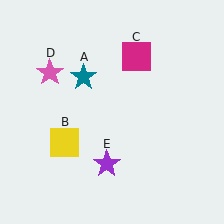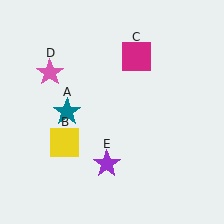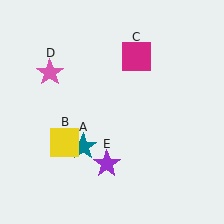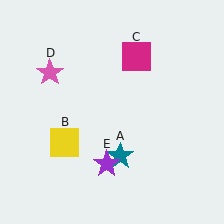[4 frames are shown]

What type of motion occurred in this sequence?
The teal star (object A) rotated counterclockwise around the center of the scene.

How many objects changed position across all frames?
1 object changed position: teal star (object A).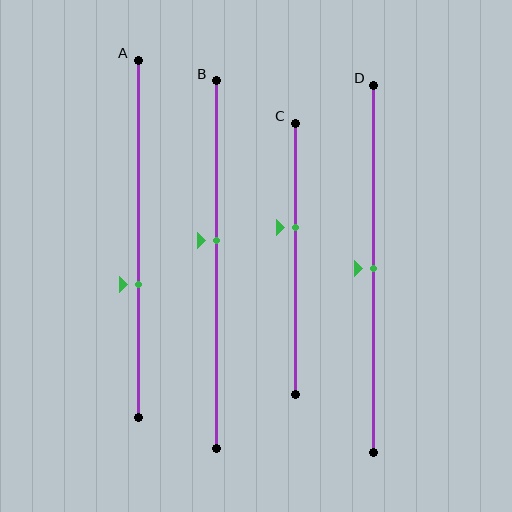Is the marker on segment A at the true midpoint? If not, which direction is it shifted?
No, the marker on segment A is shifted downward by about 13% of the segment length.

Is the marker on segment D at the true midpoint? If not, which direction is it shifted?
Yes, the marker on segment D is at the true midpoint.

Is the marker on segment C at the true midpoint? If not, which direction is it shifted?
No, the marker on segment C is shifted upward by about 12% of the segment length.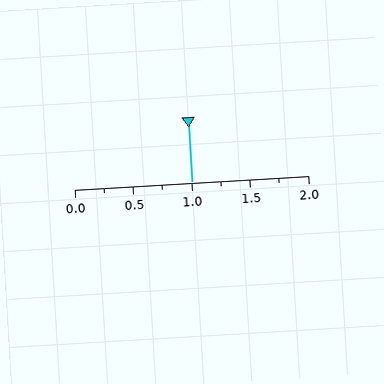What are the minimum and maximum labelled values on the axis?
The axis runs from 0.0 to 2.0.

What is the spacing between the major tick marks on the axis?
The major ticks are spaced 0.5 apart.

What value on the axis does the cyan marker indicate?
The marker indicates approximately 1.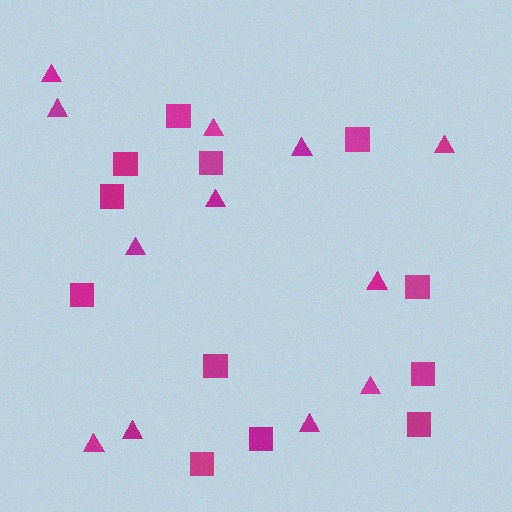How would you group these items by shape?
There are 2 groups: one group of squares (12) and one group of triangles (12).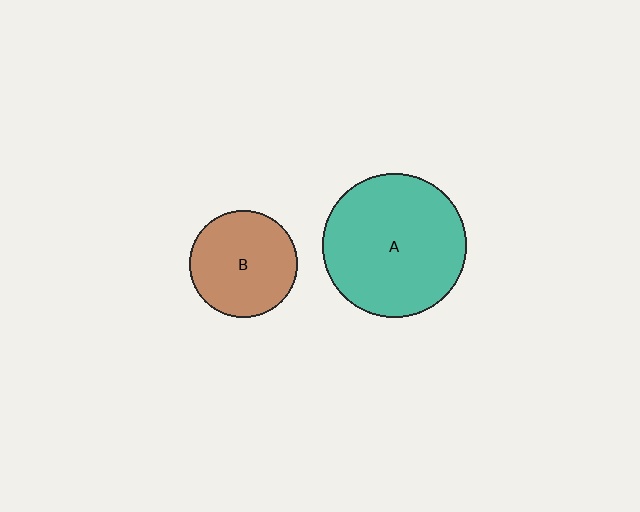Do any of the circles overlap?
No, none of the circles overlap.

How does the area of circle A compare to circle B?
Approximately 1.8 times.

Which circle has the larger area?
Circle A (teal).